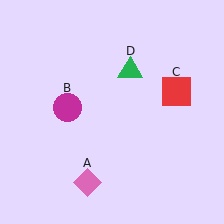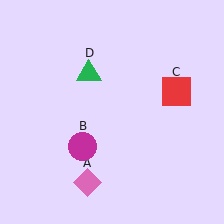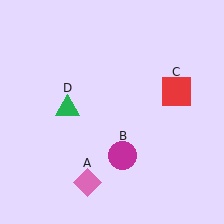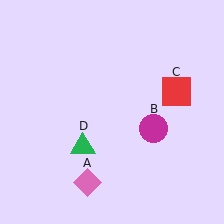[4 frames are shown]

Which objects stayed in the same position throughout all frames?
Pink diamond (object A) and red square (object C) remained stationary.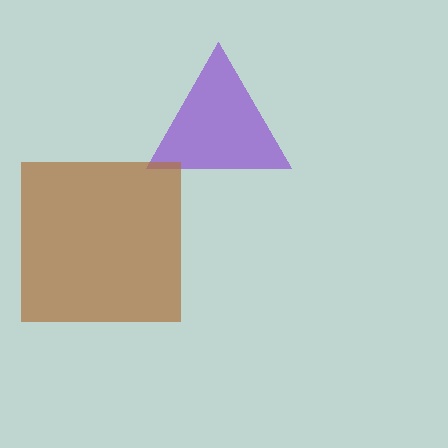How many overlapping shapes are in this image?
There are 2 overlapping shapes in the image.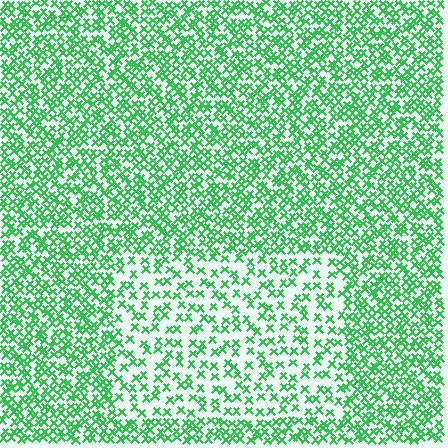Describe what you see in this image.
The image contains small green elements arranged at two different densities. A rectangle-shaped region is visible where the elements are less densely packed than the surrounding area.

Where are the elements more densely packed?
The elements are more densely packed outside the rectangle boundary.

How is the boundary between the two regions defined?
The boundary is defined by a change in element density (approximately 2.0x ratio). All elements are the same color, size, and shape.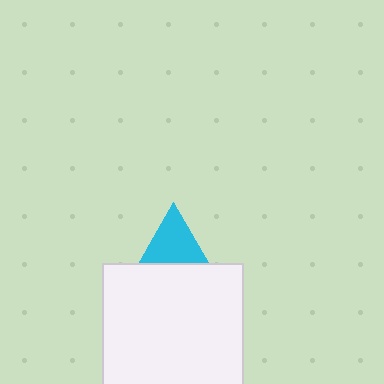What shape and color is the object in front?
The object in front is a white square.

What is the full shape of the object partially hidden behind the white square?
The partially hidden object is a cyan triangle.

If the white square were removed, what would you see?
You would see the complete cyan triangle.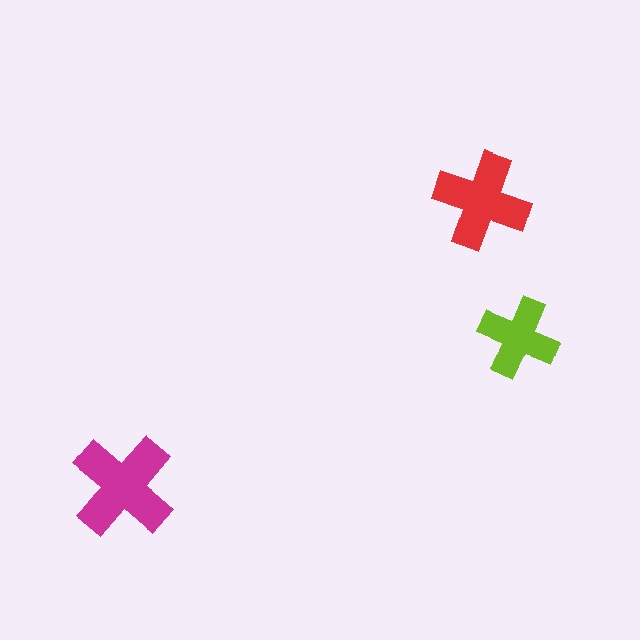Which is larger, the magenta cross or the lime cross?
The magenta one.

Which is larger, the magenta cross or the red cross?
The magenta one.